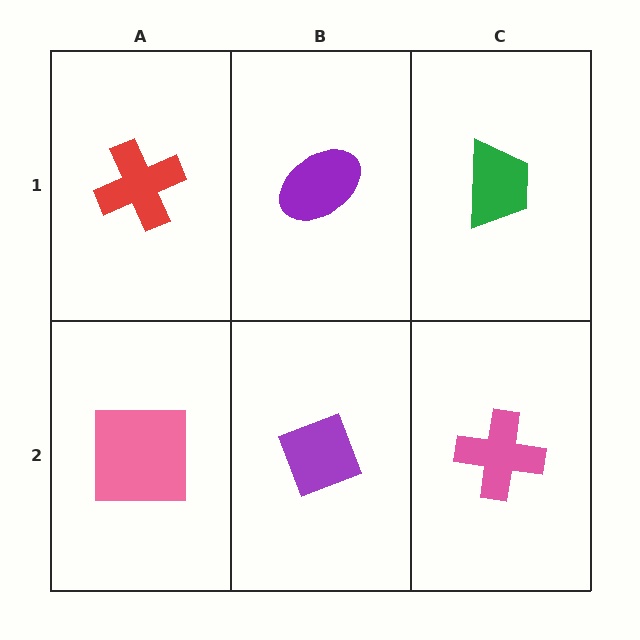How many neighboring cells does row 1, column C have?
2.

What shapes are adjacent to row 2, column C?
A green trapezoid (row 1, column C), a purple diamond (row 2, column B).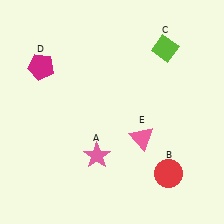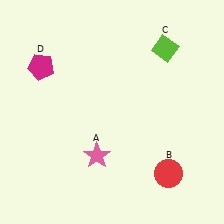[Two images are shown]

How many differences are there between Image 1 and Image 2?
There is 1 difference between the two images.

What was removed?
The pink triangle (E) was removed in Image 2.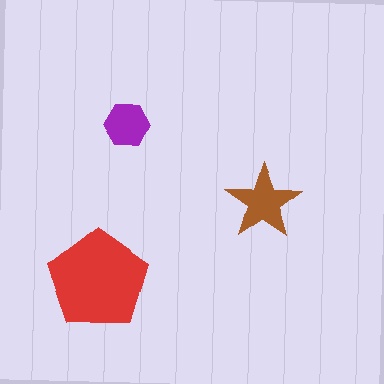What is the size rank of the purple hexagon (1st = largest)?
3rd.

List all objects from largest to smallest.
The red pentagon, the brown star, the purple hexagon.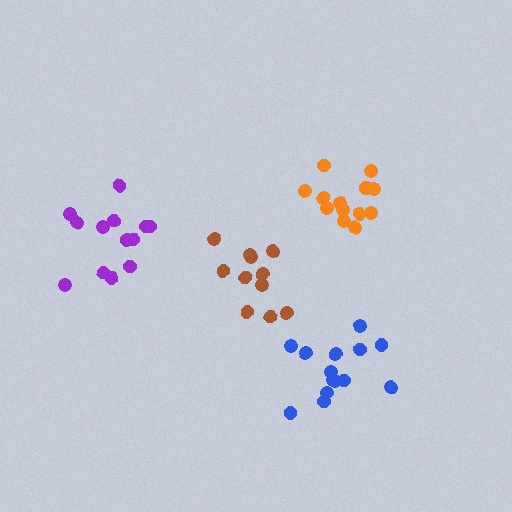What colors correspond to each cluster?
The clusters are colored: purple, blue, brown, orange.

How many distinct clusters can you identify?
There are 4 distinct clusters.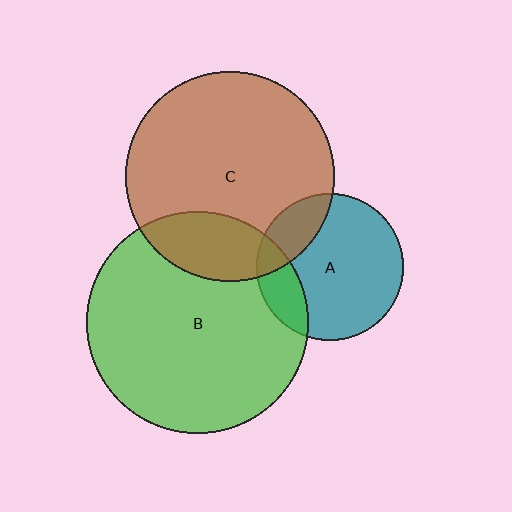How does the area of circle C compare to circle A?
Approximately 2.0 times.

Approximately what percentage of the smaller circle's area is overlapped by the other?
Approximately 20%.